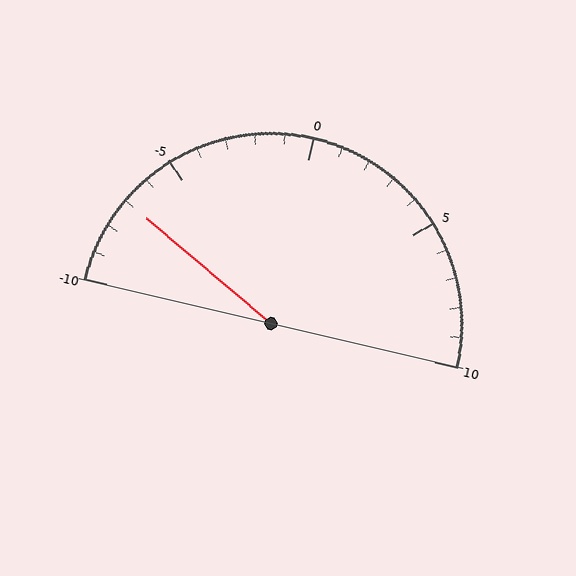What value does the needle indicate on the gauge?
The needle indicates approximately -7.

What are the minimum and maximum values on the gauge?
The gauge ranges from -10 to 10.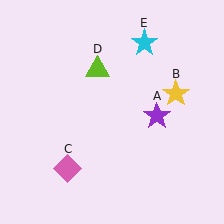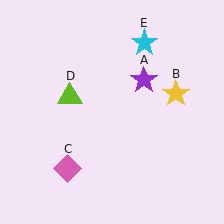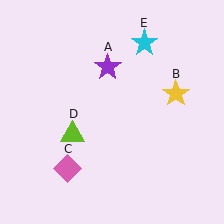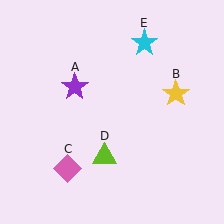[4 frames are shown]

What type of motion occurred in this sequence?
The purple star (object A), lime triangle (object D) rotated counterclockwise around the center of the scene.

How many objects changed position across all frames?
2 objects changed position: purple star (object A), lime triangle (object D).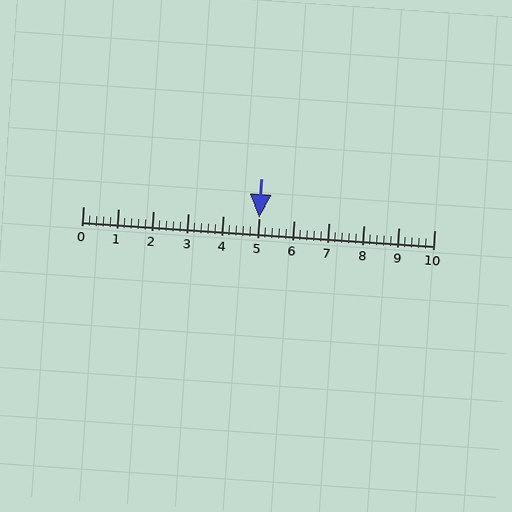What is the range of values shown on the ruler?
The ruler shows values from 0 to 10.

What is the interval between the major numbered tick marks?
The major tick marks are spaced 1 units apart.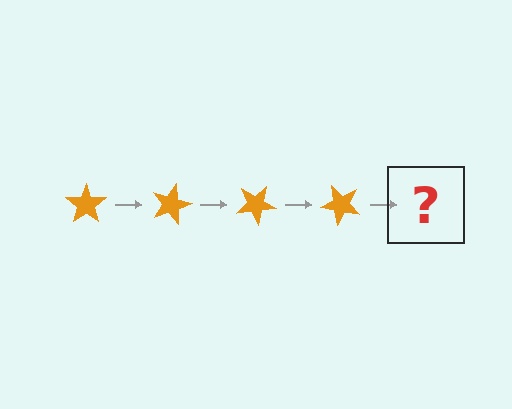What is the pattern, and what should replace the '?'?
The pattern is that the star rotates 15 degrees each step. The '?' should be an orange star rotated 60 degrees.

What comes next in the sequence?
The next element should be an orange star rotated 60 degrees.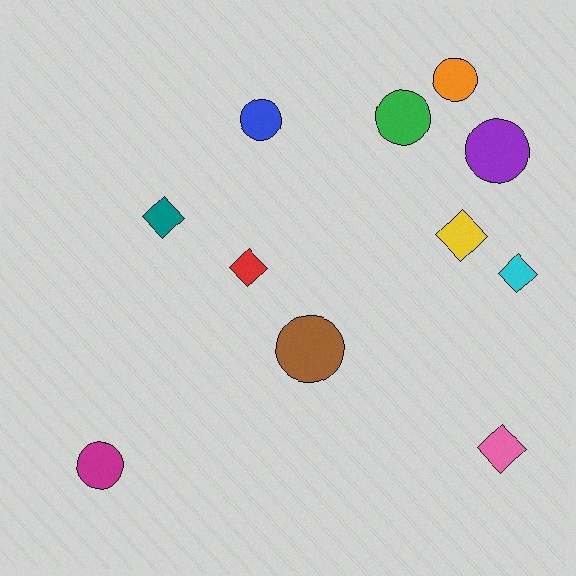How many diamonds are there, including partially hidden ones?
There are 5 diamonds.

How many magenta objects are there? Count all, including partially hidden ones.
There is 1 magenta object.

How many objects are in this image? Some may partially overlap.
There are 11 objects.